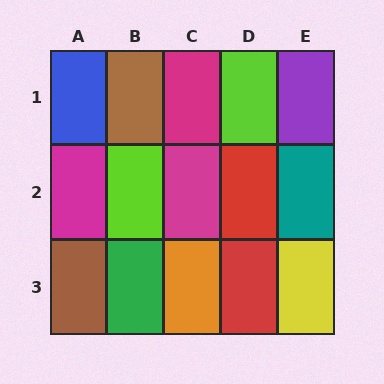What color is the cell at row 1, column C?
Magenta.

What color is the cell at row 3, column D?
Red.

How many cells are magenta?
3 cells are magenta.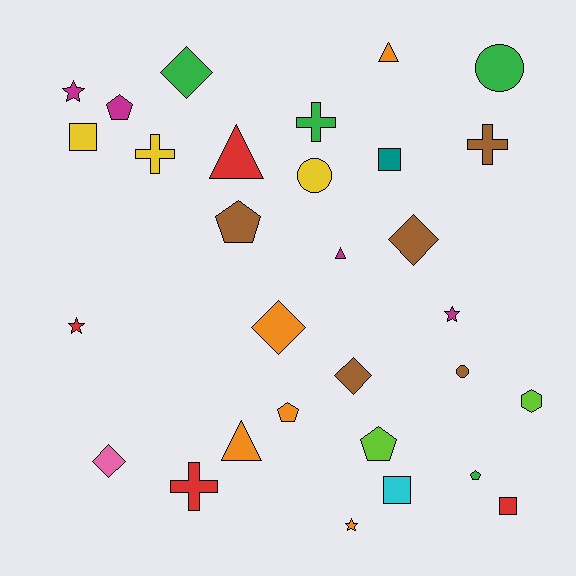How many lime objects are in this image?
There are 2 lime objects.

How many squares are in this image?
There are 4 squares.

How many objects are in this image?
There are 30 objects.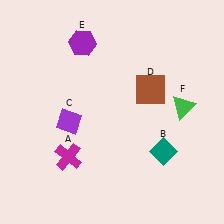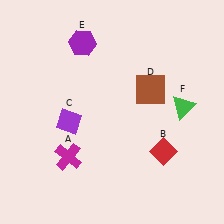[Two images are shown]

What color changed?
The diamond (B) changed from teal in Image 1 to red in Image 2.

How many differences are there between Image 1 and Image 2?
There is 1 difference between the two images.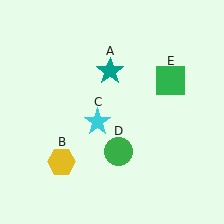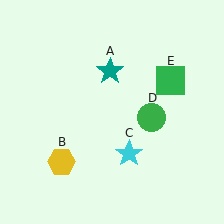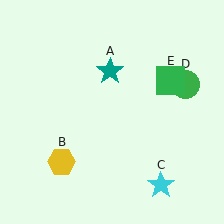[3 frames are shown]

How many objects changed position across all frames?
2 objects changed position: cyan star (object C), green circle (object D).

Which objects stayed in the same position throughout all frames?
Teal star (object A) and yellow hexagon (object B) and green square (object E) remained stationary.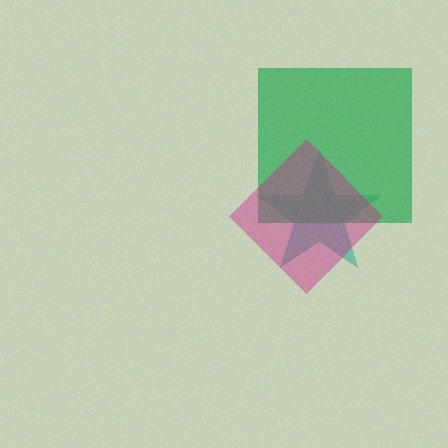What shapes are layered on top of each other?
The layered shapes are: a teal star, a green square, a magenta diamond.